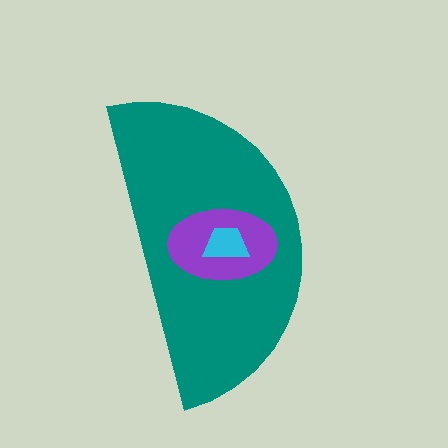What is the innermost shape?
The cyan trapezoid.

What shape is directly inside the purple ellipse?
The cyan trapezoid.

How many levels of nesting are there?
3.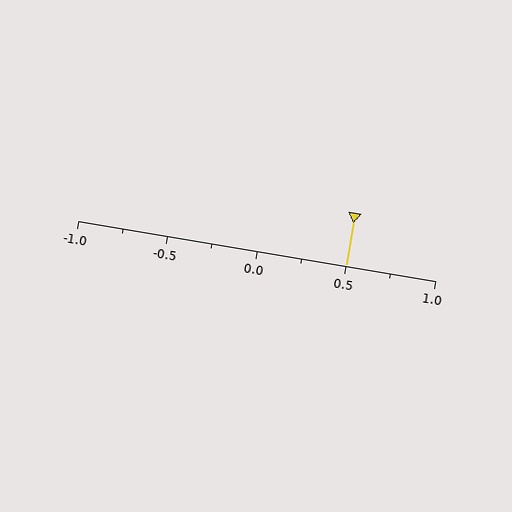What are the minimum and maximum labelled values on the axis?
The axis runs from -1.0 to 1.0.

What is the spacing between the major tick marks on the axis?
The major ticks are spaced 0.5 apart.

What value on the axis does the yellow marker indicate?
The marker indicates approximately 0.5.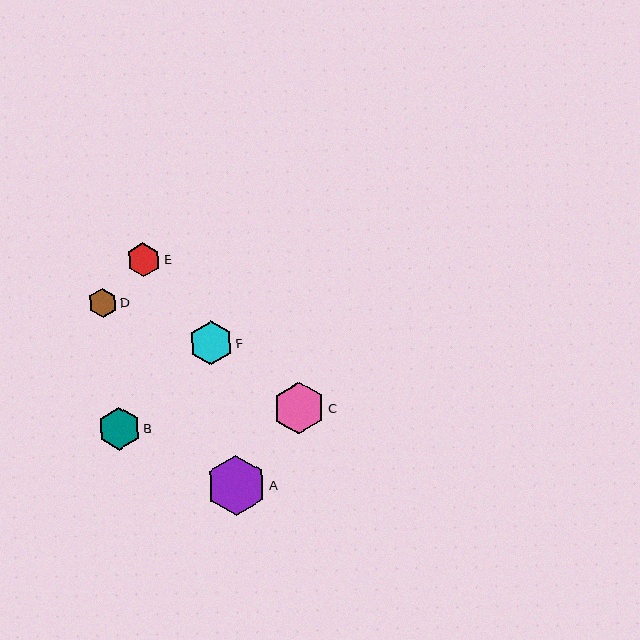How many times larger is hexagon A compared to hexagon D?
Hexagon A is approximately 2.1 times the size of hexagon D.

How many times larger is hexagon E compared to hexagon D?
Hexagon E is approximately 1.2 times the size of hexagon D.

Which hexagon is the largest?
Hexagon A is the largest with a size of approximately 60 pixels.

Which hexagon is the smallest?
Hexagon D is the smallest with a size of approximately 29 pixels.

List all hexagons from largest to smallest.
From largest to smallest: A, C, F, B, E, D.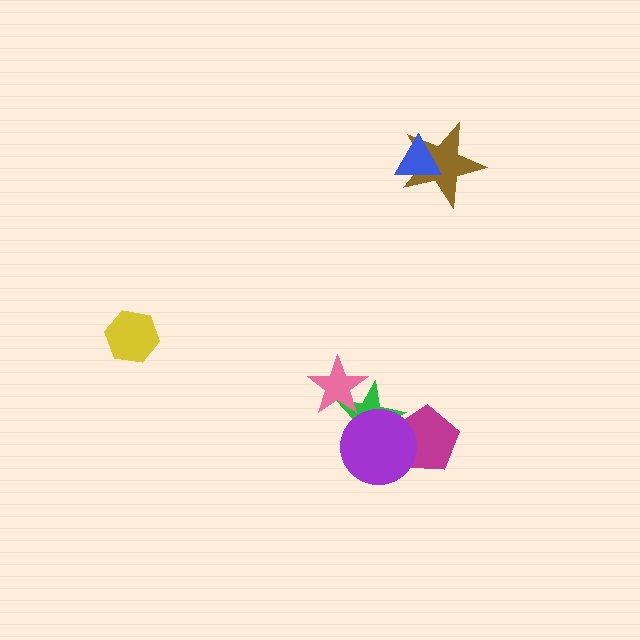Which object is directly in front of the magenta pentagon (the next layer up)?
The green star is directly in front of the magenta pentagon.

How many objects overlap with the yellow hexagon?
0 objects overlap with the yellow hexagon.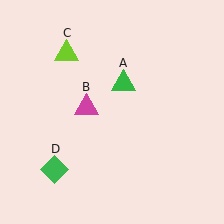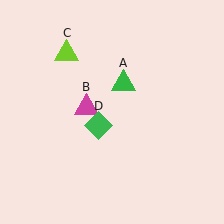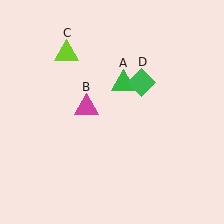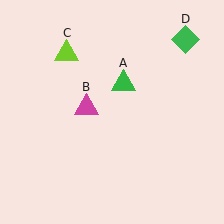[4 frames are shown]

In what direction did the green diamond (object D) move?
The green diamond (object D) moved up and to the right.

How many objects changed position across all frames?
1 object changed position: green diamond (object D).